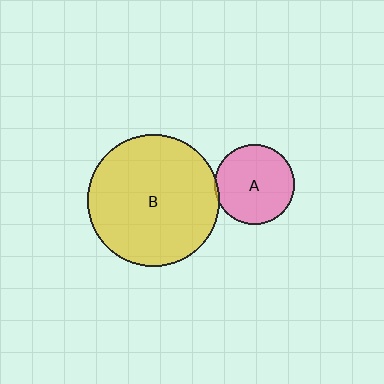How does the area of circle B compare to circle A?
Approximately 2.7 times.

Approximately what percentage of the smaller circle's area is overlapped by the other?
Approximately 5%.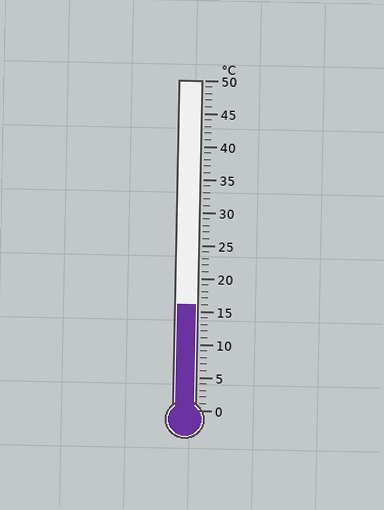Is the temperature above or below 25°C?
The temperature is below 25°C.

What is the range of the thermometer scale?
The thermometer scale ranges from 0°C to 50°C.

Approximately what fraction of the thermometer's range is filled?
The thermometer is filled to approximately 30% of its range.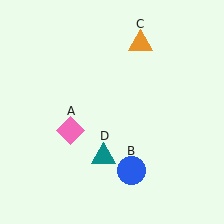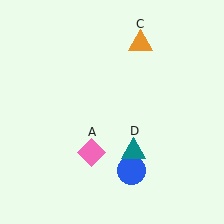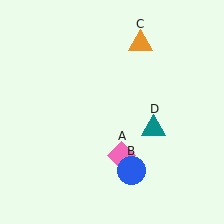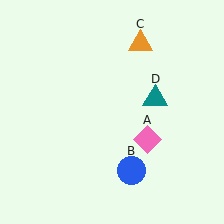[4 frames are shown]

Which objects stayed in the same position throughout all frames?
Blue circle (object B) and orange triangle (object C) remained stationary.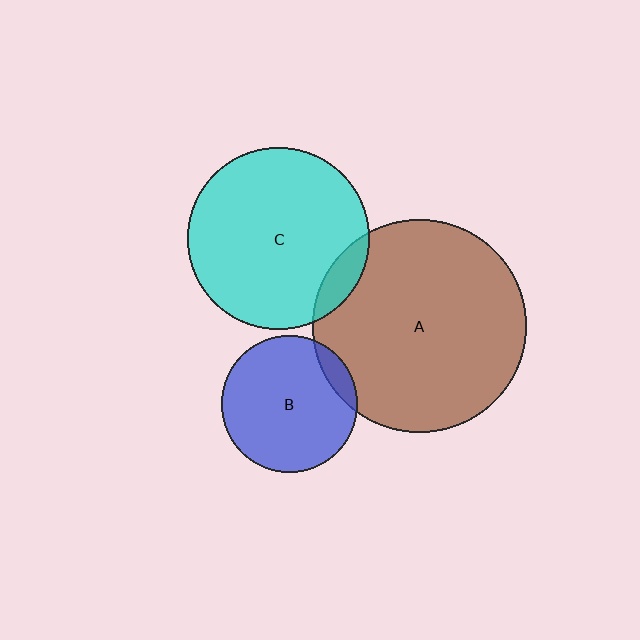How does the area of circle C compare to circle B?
Approximately 1.8 times.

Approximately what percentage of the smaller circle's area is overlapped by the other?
Approximately 10%.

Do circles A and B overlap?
Yes.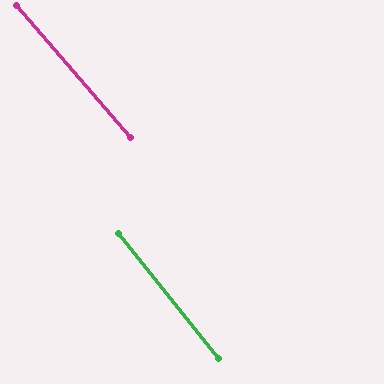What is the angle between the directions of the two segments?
Approximately 2 degrees.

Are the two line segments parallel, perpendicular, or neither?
Parallel — their directions differ by only 2.0°.